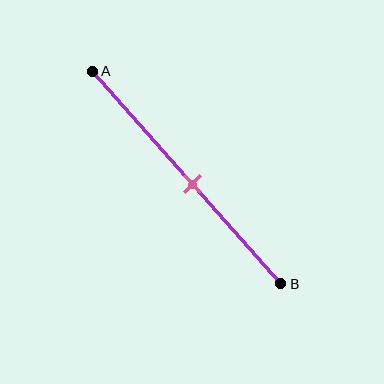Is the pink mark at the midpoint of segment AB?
No, the mark is at about 55% from A, not at the 50% midpoint.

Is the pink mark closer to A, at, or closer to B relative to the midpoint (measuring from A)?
The pink mark is closer to point B than the midpoint of segment AB.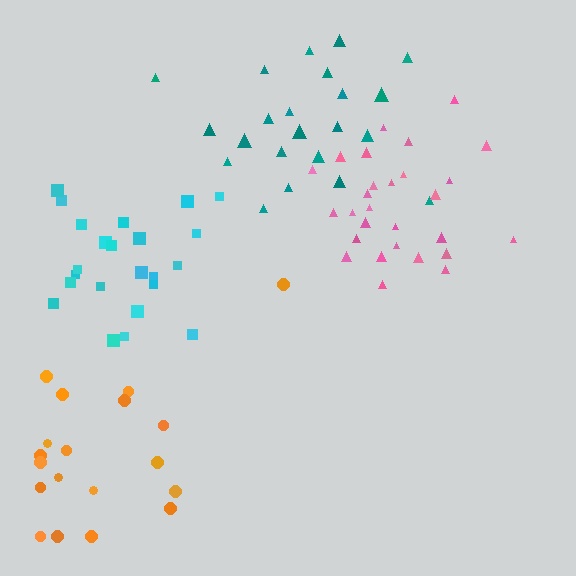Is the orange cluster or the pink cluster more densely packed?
Pink.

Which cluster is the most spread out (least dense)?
Teal.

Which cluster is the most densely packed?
Cyan.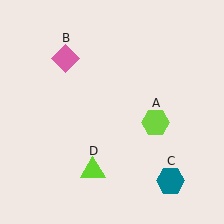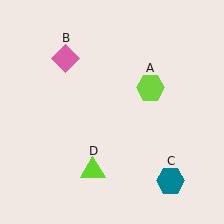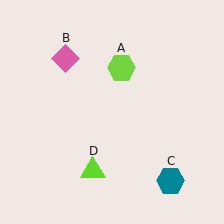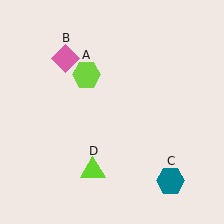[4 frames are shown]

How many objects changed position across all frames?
1 object changed position: lime hexagon (object A).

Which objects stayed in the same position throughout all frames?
Pink diamond (object B) and teal hexagon (object C) and lime triangle (object D) remained stationary.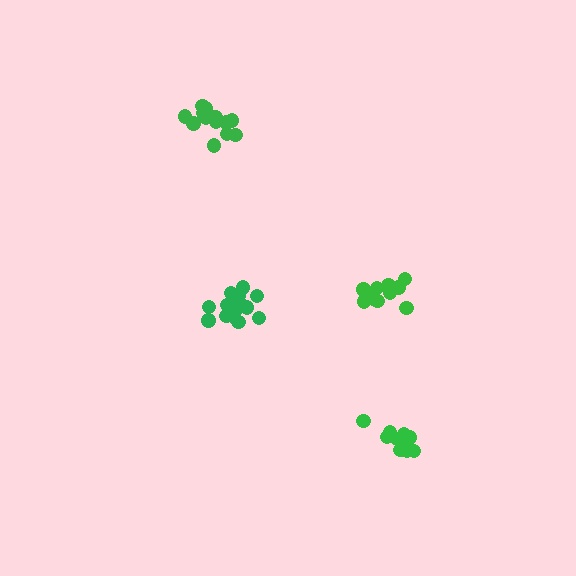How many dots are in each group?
Group 1: 17 dots, Group 2: 11 dots, Group 3: 12 dots, Group 4: 13 dots (53 total).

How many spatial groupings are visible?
There are 4 spatial groupings.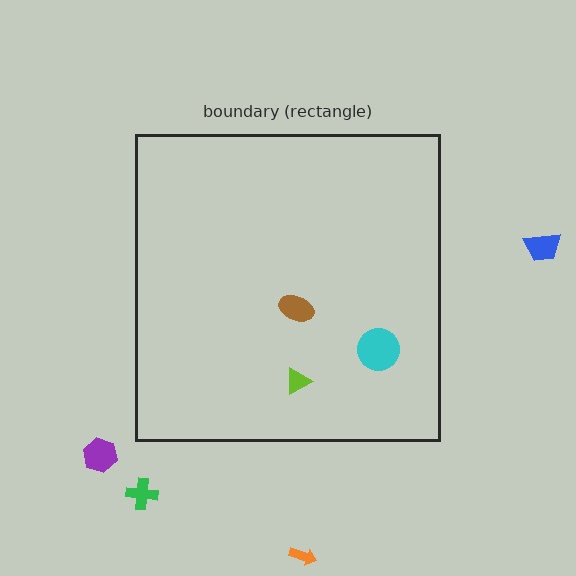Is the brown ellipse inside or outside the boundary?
Inside.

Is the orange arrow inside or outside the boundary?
Outside.